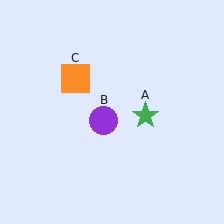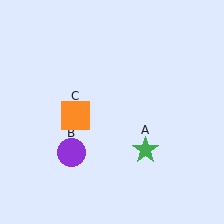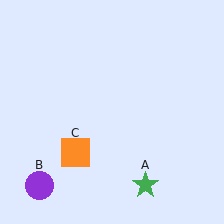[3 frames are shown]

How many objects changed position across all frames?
3 objects changed position: green star (object A), purple circle (object B), orange square (object C).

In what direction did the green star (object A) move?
The green star (object A) moved down.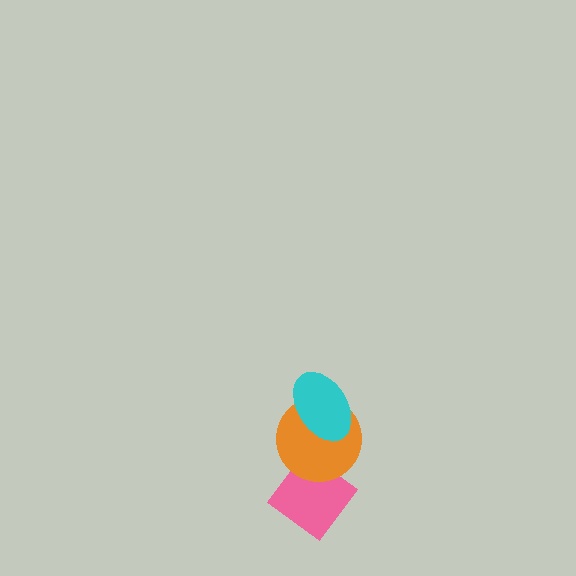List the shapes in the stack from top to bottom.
From top to bottom: the cyan ellipse, the orange circle, the pink diamond.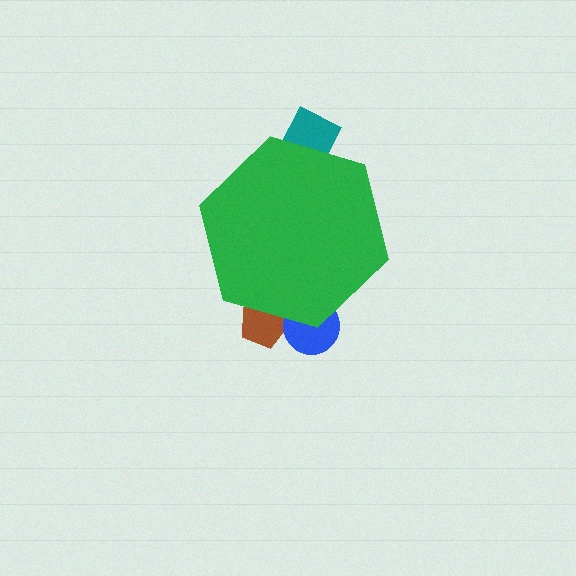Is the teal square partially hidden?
Yes, the teal square is partially hidden behind the green hexagon.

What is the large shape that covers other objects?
A green hexagon.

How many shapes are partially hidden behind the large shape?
3 shapes are partially hidden.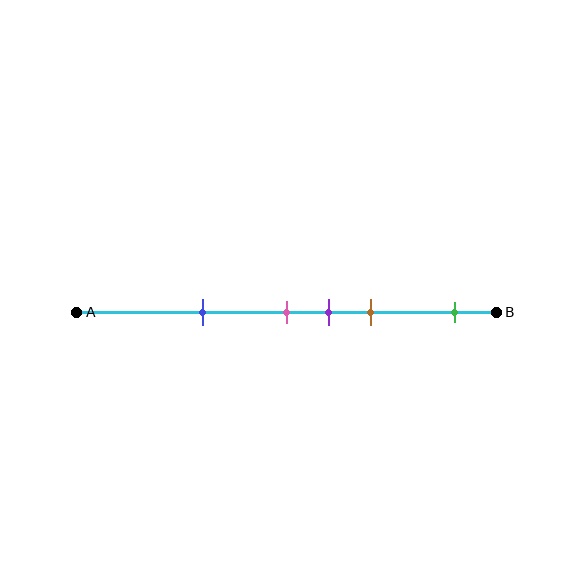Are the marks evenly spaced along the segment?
No, the marks are not evenly spaced.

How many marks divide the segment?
There are 5 marks dividing the segment.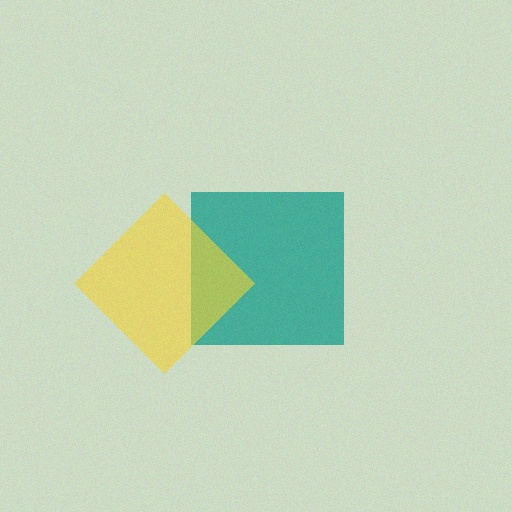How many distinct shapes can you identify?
There are 2 distinct shapes: a teal square, a yellow diamond.